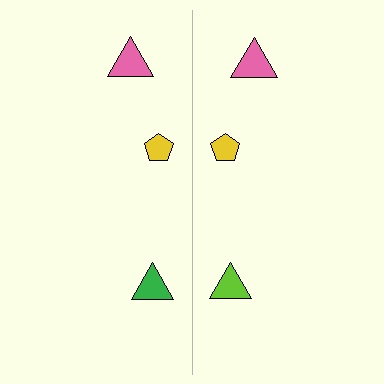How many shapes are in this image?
There are 6 shapes in this image.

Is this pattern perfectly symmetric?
No, the pattern is not perfectly symmetric. The lime triangle on the right side breaks the symmetry — its mirror counterpart is green.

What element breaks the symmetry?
The lime triangle on the right side breaks the symmetry — its mirror counterpart is green.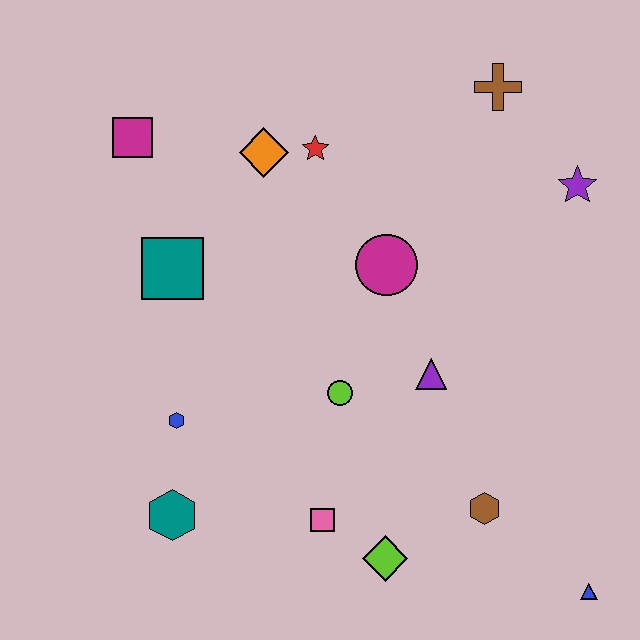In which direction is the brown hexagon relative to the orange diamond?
The brown hexagon is below the orange diamond.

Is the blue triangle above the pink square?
No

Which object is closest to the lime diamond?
The pink square is closest to the lime diamond.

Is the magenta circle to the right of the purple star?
No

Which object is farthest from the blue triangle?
The magenta square is farthest from the blue triangle.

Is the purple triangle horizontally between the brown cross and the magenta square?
Yes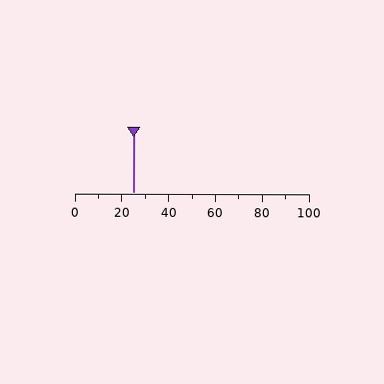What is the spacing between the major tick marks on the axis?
The major ticks are spaced 20 apart.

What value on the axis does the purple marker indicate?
The marker indicates approximately 25.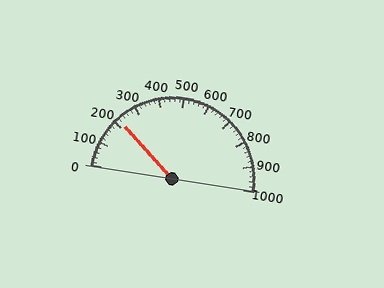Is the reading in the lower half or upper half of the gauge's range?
The reading is in the lower half of the range (0 to 1000).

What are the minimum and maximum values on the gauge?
The gauge ranges from 0 to 1000.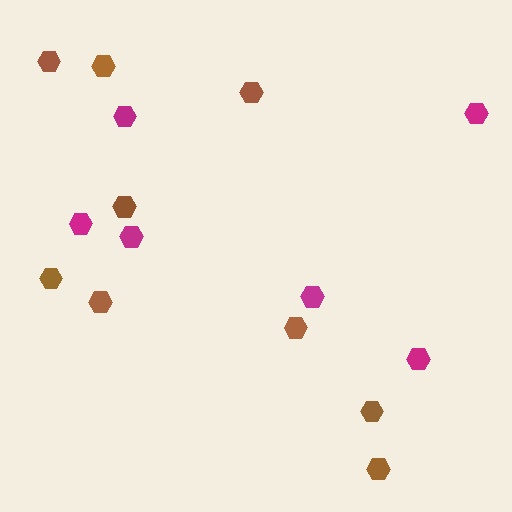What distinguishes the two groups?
There are 2 groups: one group of magenta hexagons (6) and one group of brown hexagons (9).